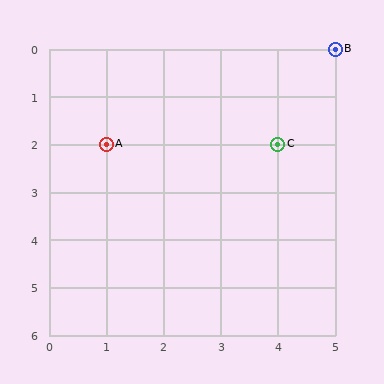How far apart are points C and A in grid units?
Points C and A are 3 columns apart.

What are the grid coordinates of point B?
Point B is at grid coordinates (5, 0).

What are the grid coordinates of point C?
Point C is at grid coordinates (4, 2).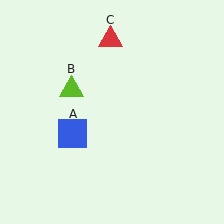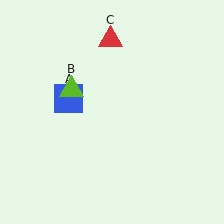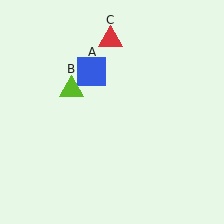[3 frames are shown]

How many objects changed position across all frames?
1 object changed position: blue square (object A).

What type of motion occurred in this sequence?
The blue square (object A) rotated clockwise around the center of the scene.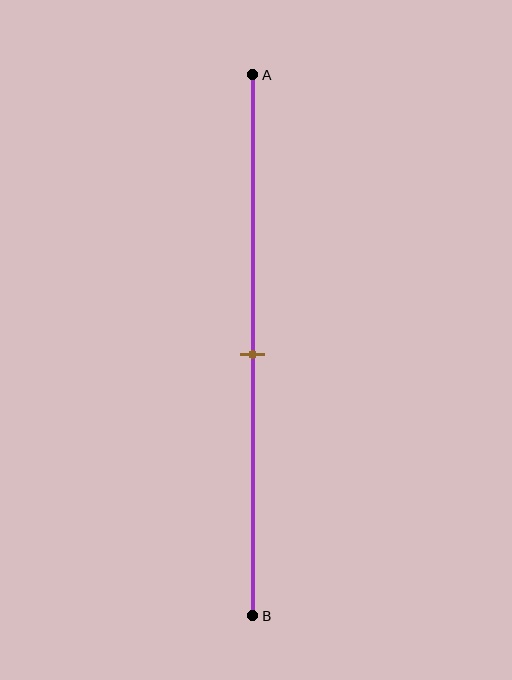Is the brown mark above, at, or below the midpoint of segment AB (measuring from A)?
The brown mark is approximately at the midpoint of segment AB.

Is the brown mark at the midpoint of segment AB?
Yes, the mark is approximately at the midpoint.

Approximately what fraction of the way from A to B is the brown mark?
The brown mark is approximately 50% of the way from A to B.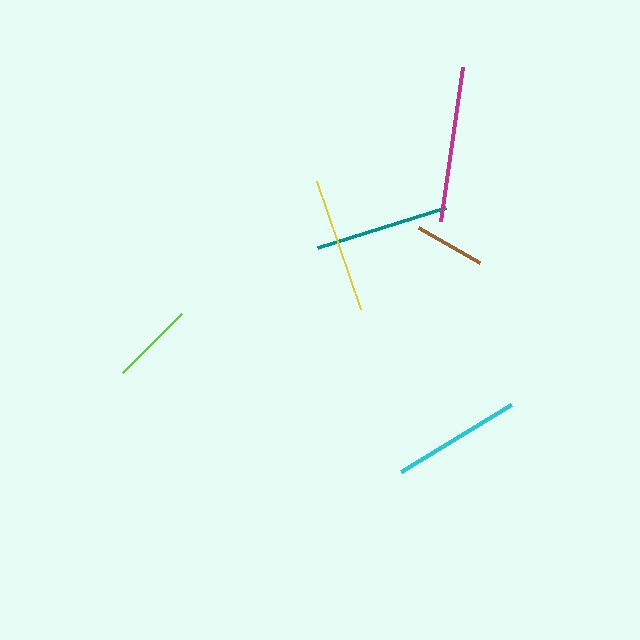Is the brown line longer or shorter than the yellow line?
The yellow line is longer than the brown line.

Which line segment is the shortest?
The brown line is the shortest at approximately 70 pixels.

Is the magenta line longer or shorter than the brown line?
The magenta line is longer than the brown line.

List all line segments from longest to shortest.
From longest to shortest: magenta, yellow, teal, cyan, lime, brown.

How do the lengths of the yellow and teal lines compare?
The yellow and teal lines are approximately the same length.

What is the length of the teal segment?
The teal segment is approximately 134 pixels long.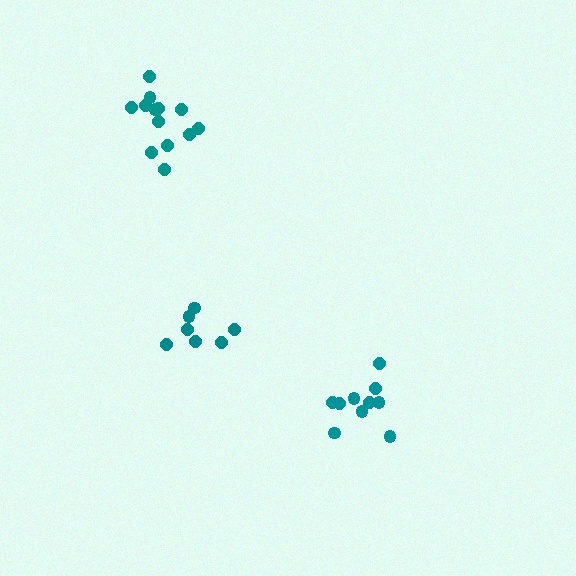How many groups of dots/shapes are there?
There are 3 groups.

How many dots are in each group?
Group 1: 7 dots, Group 2: 10 dots, Group 3: 13 dots (30 total).